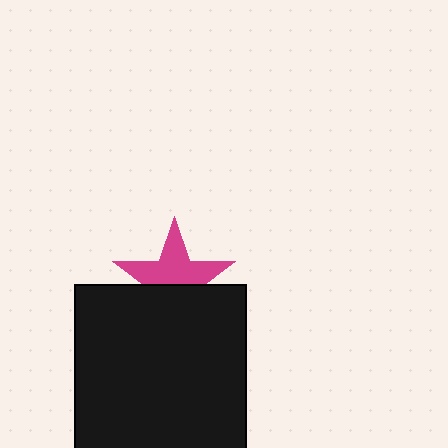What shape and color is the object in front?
The object in front is a black rectangle.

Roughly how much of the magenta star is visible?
About half of it is visible (roughly 56%).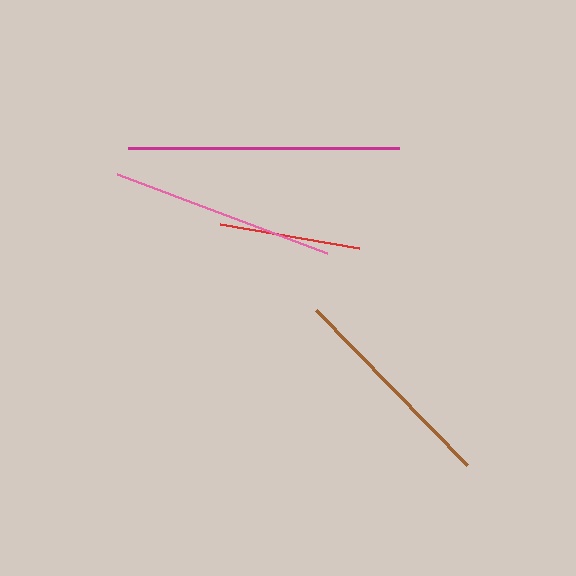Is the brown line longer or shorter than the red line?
The brown line is longer than the red line.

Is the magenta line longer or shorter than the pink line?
The magenta line is longer than the pink line.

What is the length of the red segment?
The red segment is approximately 141 pixels long.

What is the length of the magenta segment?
The magenta segment is approximately 271 pixels long.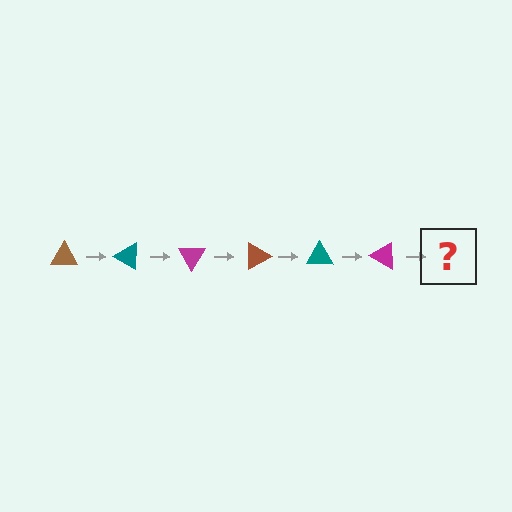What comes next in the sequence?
The next element should be a brown triangle, rotated 180 degrees from the start.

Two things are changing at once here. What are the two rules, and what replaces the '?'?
The two rules are that it rotates 30 degrees each step and the color cycles through brown, teal, and magenta. The '?' should be a brown triangle, rotated 180 degrees from the start.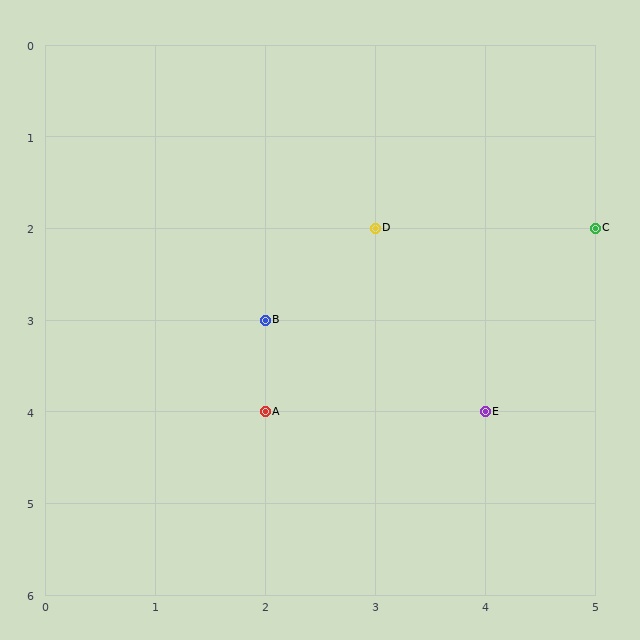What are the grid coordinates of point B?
Point B is at grid coordinates (2, 3).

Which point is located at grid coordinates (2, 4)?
Point A is at (2, 4).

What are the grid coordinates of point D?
Point D is at grid coordinates (3, 2).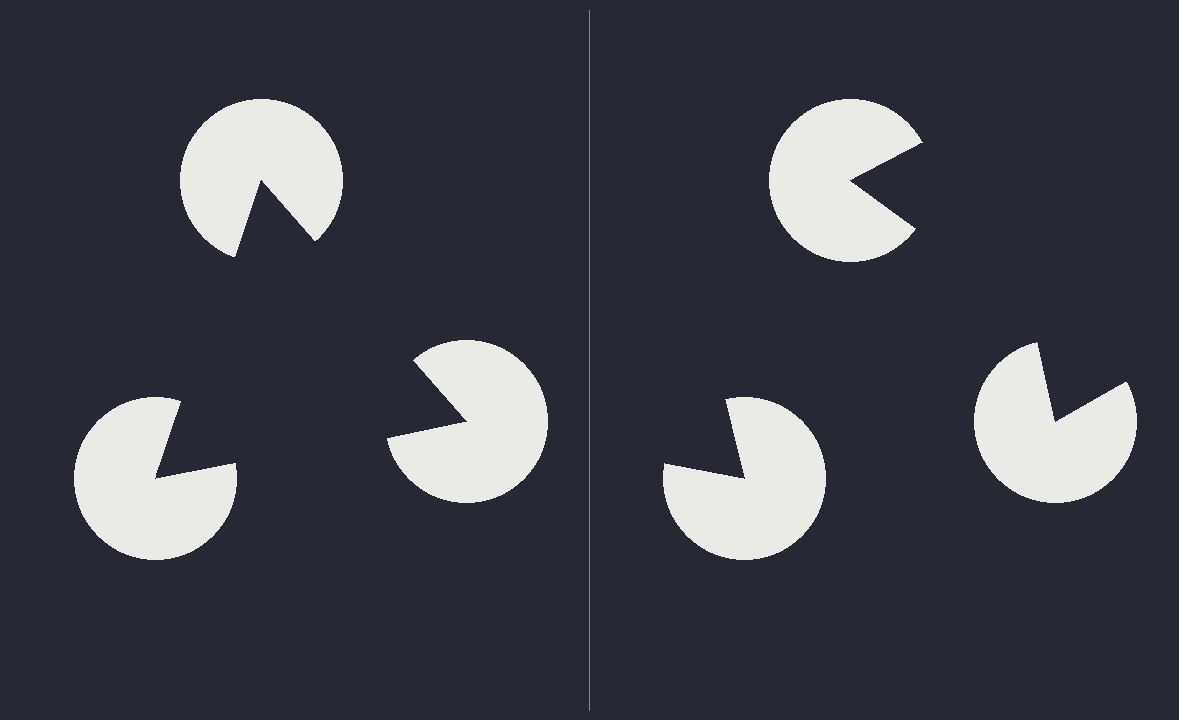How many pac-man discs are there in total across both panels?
6 — 3 on each side.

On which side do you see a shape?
An illusory triangle appears on the left side. On the right side the wedge cuts are rotated, so no coherent shape forms.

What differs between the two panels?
The pac-man discs are positioned identically on both sides; only the wedge orientations differ. On the left they align to a triangle; on the right they are misaligned.